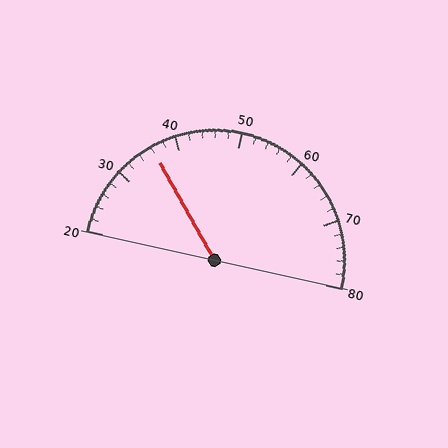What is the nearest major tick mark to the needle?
The nearest major tick mark is 40.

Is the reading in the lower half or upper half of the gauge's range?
The reading is in the lower half of the range (20 to 80).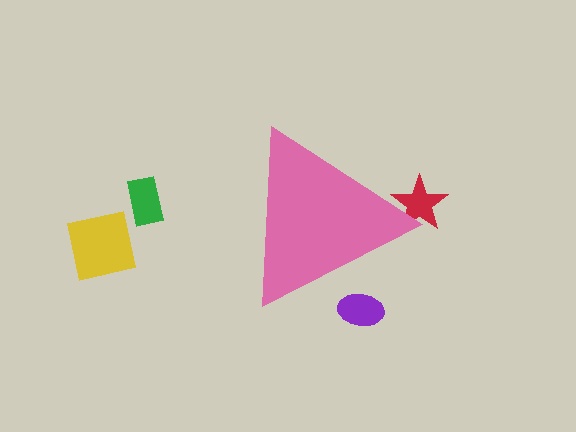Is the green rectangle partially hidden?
No, the green rectangle is fully visible.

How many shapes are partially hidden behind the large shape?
2 shapes are partially hidden.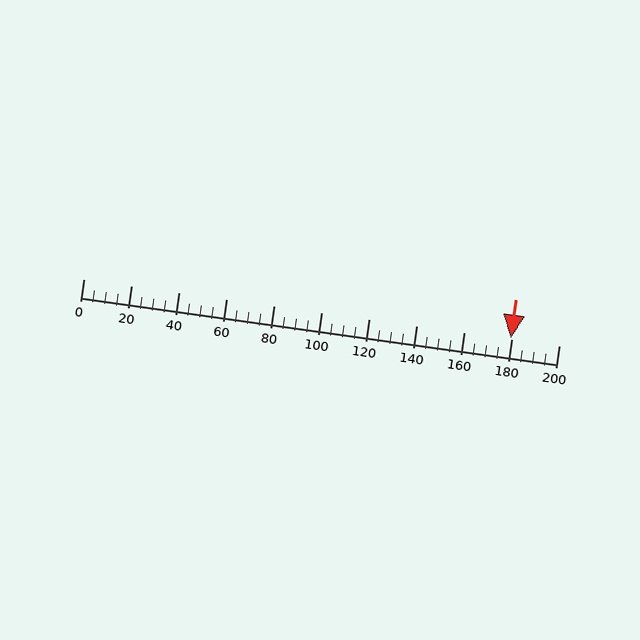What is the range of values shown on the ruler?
The ruler shows values from 0 to 200.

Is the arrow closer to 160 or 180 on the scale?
The arrow is closer to 180.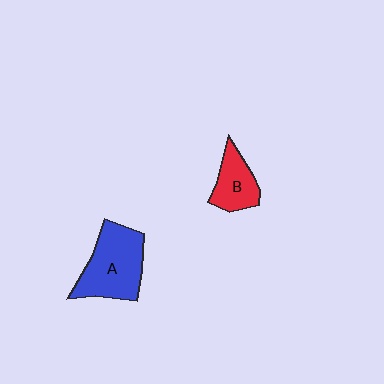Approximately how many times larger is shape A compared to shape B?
Approximately 1.8 times.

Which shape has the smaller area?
Shape B (red).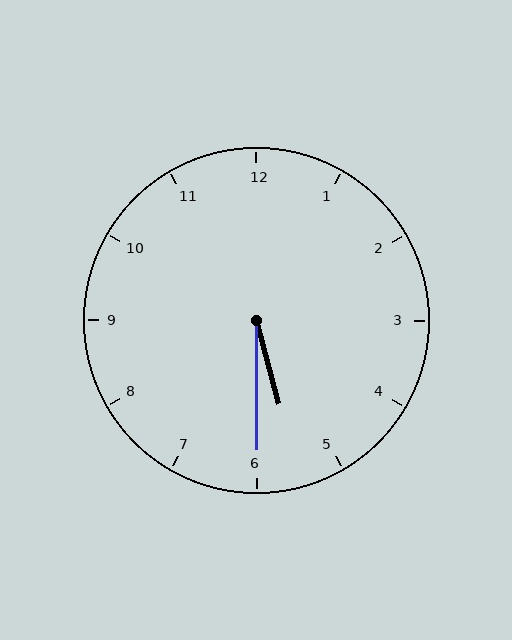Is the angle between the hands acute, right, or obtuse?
It is acute.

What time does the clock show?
5:30.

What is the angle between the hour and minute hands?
Approximately 15 degrees.